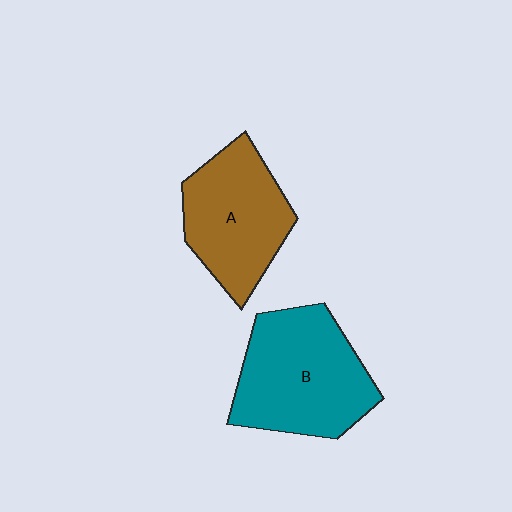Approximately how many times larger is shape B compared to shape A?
Approximately 1.2 times.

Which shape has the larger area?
Shape B (teal).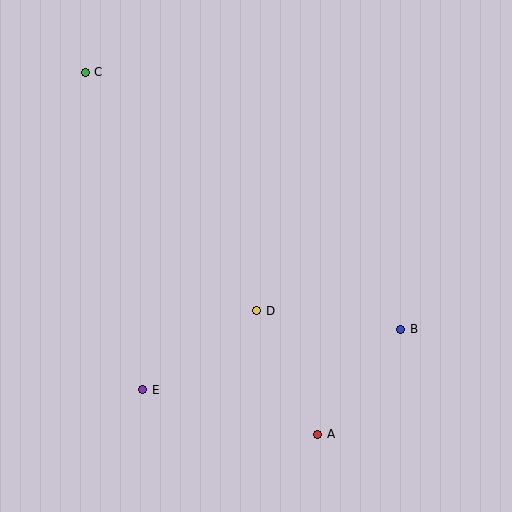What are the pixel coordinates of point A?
Point A is at (318, 434).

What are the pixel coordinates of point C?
Point C is at (85, 72).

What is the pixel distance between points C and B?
The distance between C and B is 407 pixels.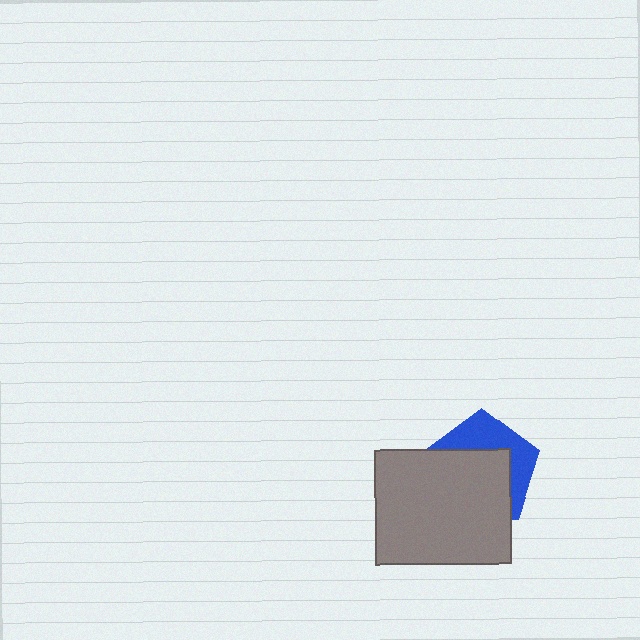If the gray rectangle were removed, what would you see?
You would see the complete blue pentagon.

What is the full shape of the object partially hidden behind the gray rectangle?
The partially hidden object is a blue pentagon.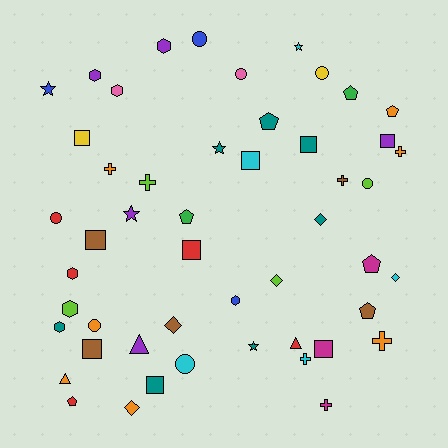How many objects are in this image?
There are 50 objects.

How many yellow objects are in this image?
There are 2 yellow objects.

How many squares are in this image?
There are 9 squares.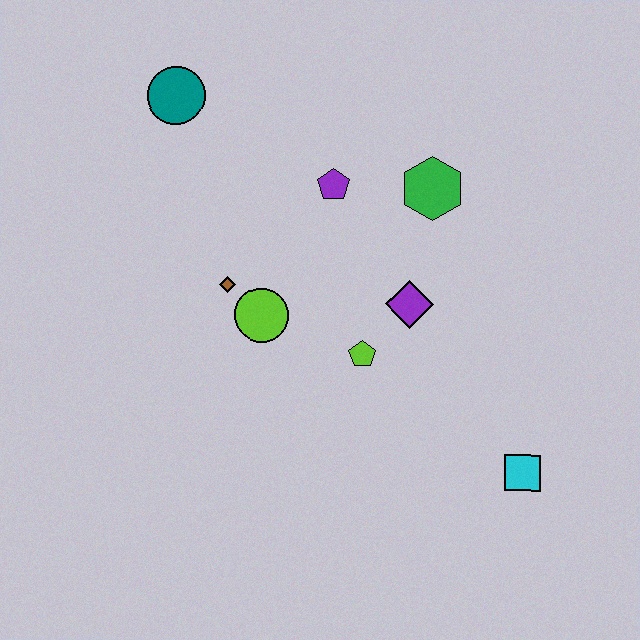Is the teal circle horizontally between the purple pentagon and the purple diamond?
No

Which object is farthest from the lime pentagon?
The teal circle is farthest from the lime pentagon.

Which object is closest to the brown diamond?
The lime circle is closest to the brown diamond.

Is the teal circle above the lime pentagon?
Yes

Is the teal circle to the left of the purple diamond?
Yes